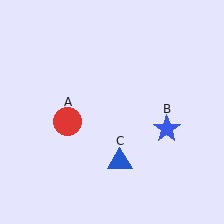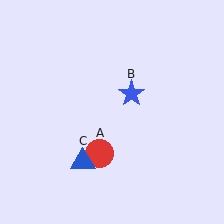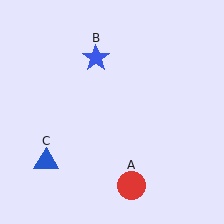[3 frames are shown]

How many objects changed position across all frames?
3 objects changed position: red circle (object A), blue star (object B), blue triangle (object C).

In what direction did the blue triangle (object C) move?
The blue triangle (object C) moved left.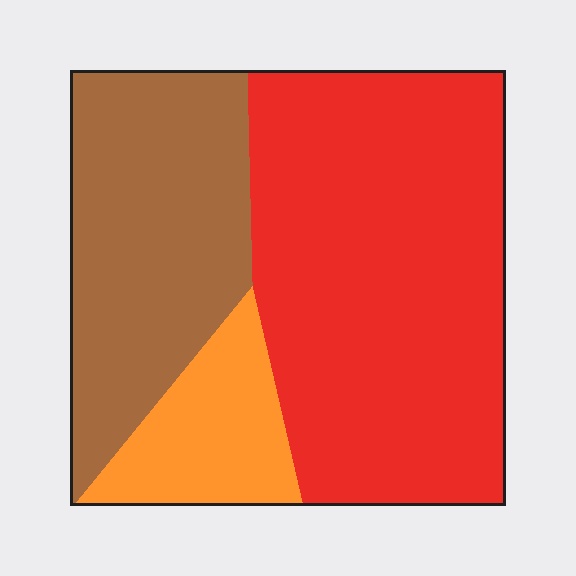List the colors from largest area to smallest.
From largest to smallest: red, brown, orange.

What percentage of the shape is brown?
Brown covers 31% of the shape.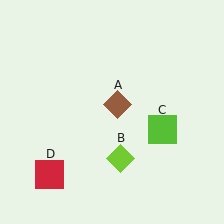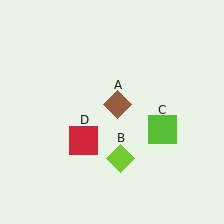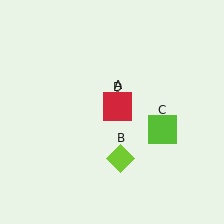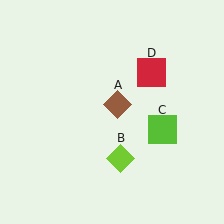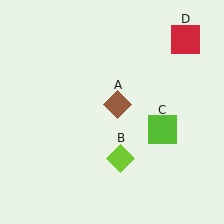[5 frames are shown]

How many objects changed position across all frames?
1 object changed position: red square (object D).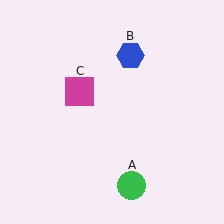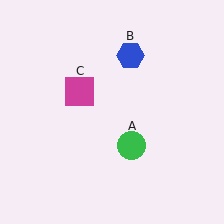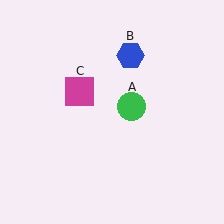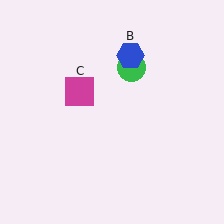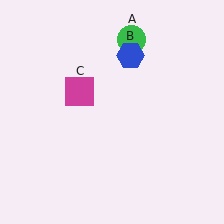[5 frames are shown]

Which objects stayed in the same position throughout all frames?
Blue hexagon (object B) and magenta square (object C) remained stationary.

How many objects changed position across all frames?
1 object changed position: green circle (object A).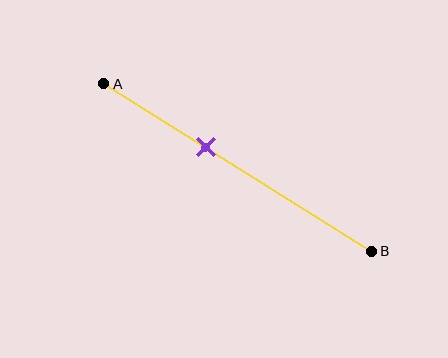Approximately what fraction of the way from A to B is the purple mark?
The purple mark is approximately 40% of the way from A to B.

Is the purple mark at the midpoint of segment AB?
No, the mark is at about 40% from A, not at the 50% midpoint.